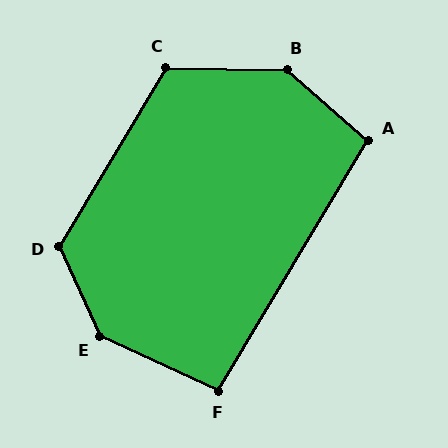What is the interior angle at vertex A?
Approximately 100 degrees (obtuse).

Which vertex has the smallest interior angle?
F, at approximately 96 degrees.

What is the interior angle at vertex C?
Approximately 120 degrees (obtuse).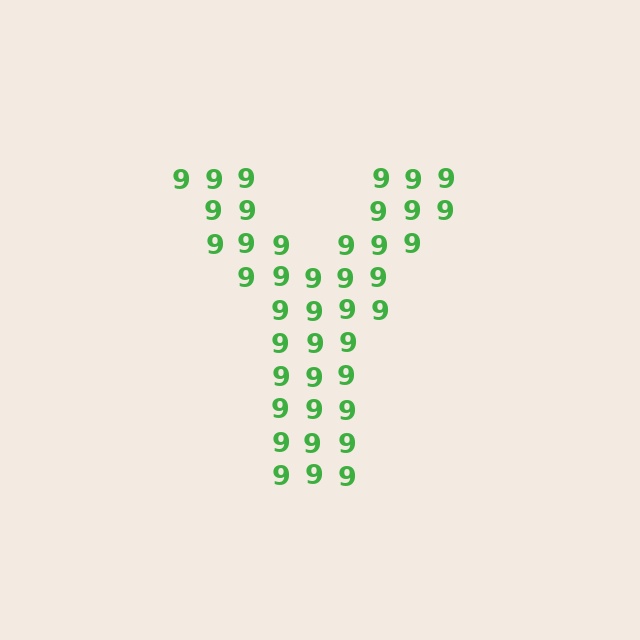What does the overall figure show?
The overall figure shows the letter Y.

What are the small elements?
The small elements are digit 9's.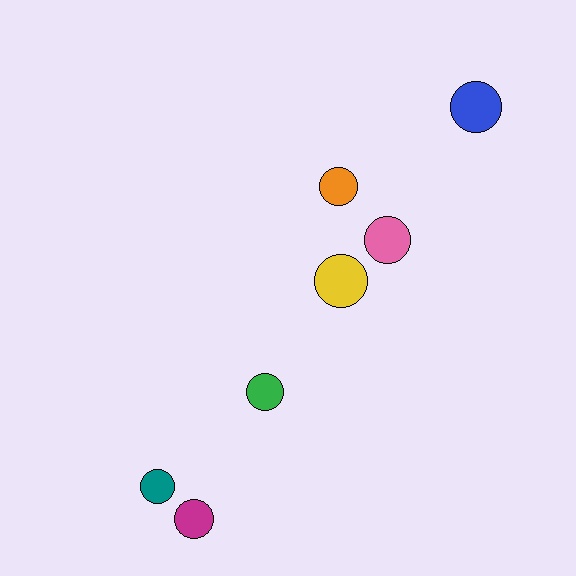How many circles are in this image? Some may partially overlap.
There are 7 circles.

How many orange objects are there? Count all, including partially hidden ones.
There is 1 orange object.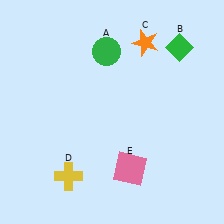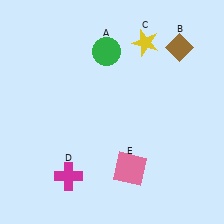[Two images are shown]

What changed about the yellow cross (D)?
In Image 1, D is yellow. In Image 2, it changed to magenta.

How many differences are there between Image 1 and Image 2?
There are 3 differences between the two images.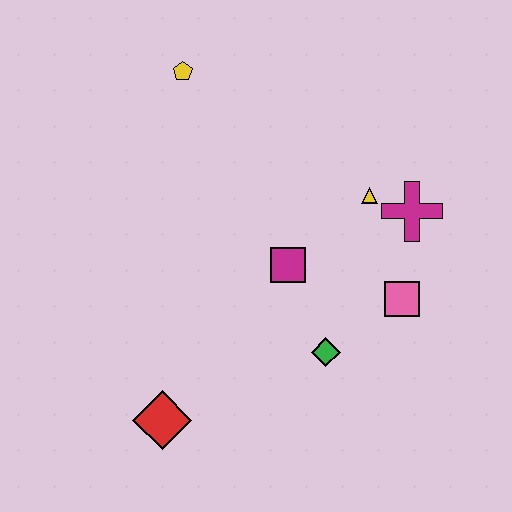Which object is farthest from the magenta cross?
The red diamond is farthest from the magenta cross.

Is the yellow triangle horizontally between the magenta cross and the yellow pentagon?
Yes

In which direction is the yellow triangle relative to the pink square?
The yellow triangle is above the pink square.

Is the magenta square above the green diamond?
Yes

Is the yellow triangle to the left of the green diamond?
No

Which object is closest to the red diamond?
The green diamond is closest to the red diamond.